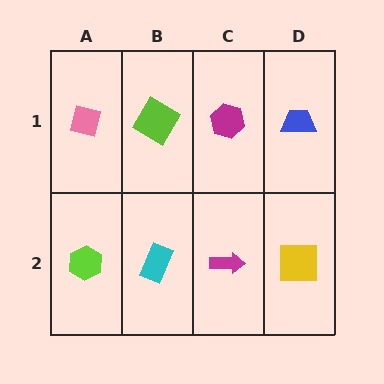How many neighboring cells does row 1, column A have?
2.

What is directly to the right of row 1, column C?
A blue trapezoid.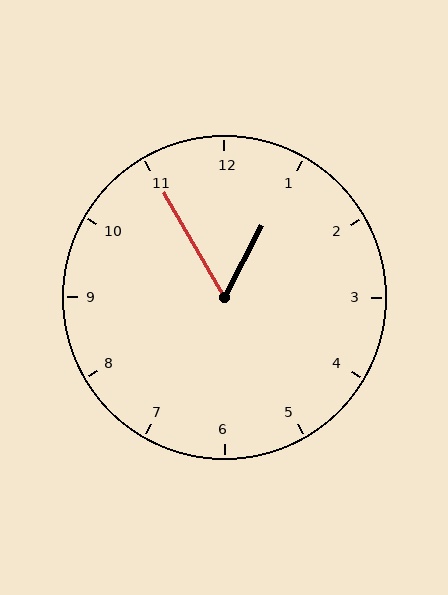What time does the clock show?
12:55.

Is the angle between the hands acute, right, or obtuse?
It is acute.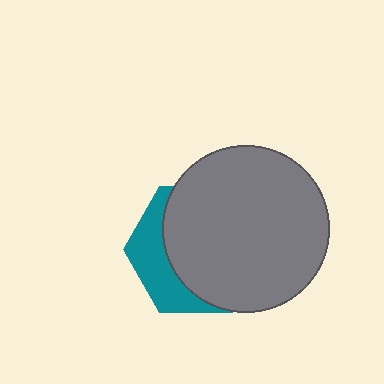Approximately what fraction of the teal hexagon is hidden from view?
Roughly 69% of the teal hexagon is hidden behind the gray circle.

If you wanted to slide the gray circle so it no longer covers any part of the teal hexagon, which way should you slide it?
Slide it right — that is the most direct way to separate the two shapes.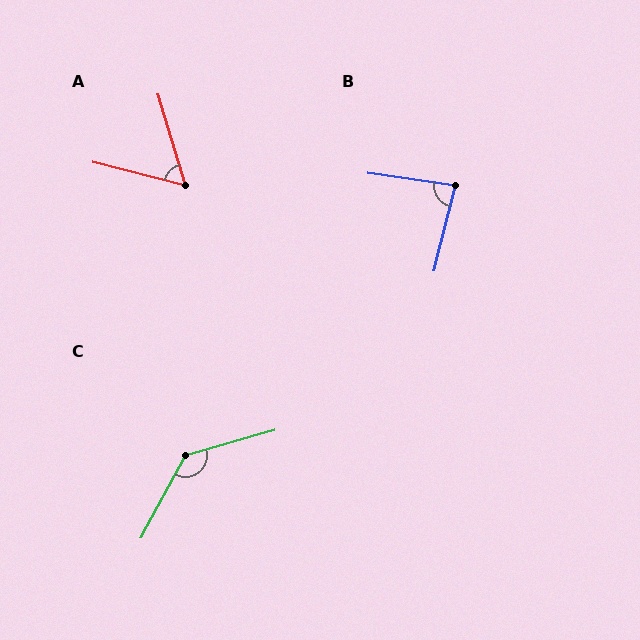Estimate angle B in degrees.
Approximately 84 degrees.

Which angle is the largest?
C, at approximately 134 degrees.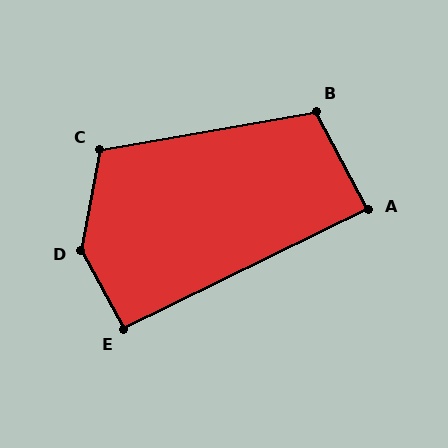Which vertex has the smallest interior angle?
A, at approximately 88 degrees.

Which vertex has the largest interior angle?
D, at approximately 141 degrees.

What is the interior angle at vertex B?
Approximately 108 degrees (obtuse).